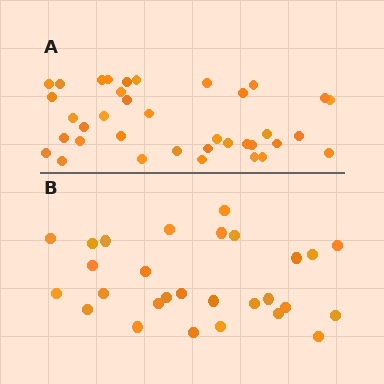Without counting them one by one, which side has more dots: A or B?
Region A (the top region) has more dots.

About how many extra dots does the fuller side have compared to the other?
Region A has roughly 8 or so more dots than region B.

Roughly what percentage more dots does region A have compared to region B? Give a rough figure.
About 30% more.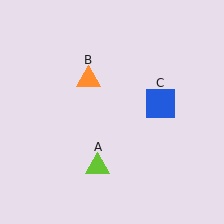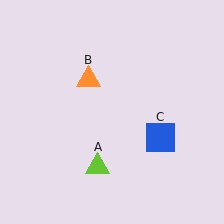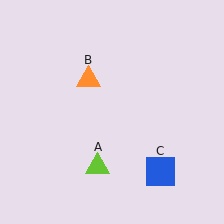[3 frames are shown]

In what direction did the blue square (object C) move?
The blue square (object C) moved down.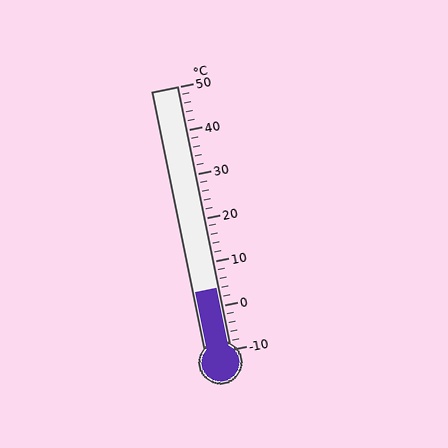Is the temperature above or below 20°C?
The temperature is below 20°C.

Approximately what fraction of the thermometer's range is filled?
The thermometer is filled to approximately 25% of its range.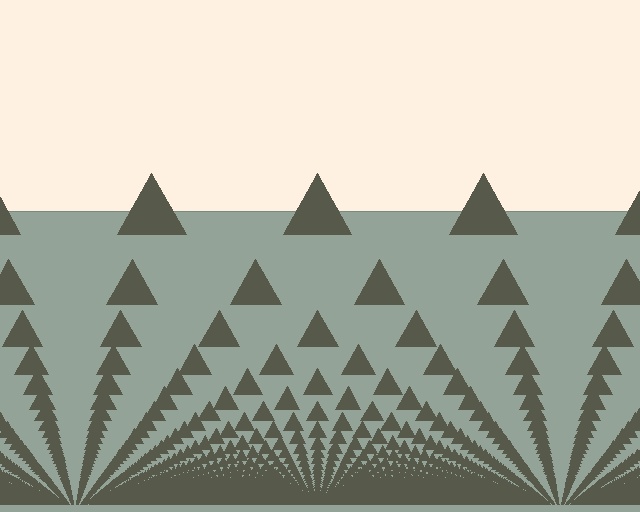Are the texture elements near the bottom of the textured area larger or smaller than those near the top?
Smaller. The gradient is inverted — elements near the bottom are smaller and denser.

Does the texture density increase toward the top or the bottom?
Density increases toward the bottom.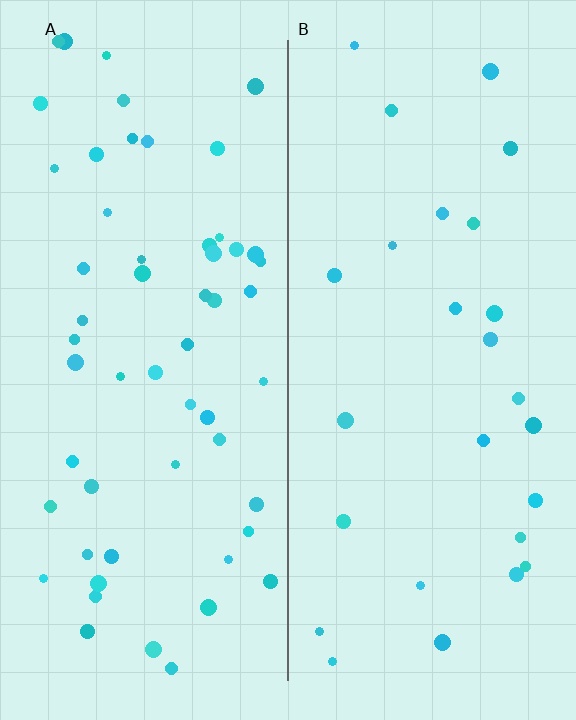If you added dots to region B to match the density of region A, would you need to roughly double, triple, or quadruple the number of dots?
Approximately double.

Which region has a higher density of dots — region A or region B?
A (the left).